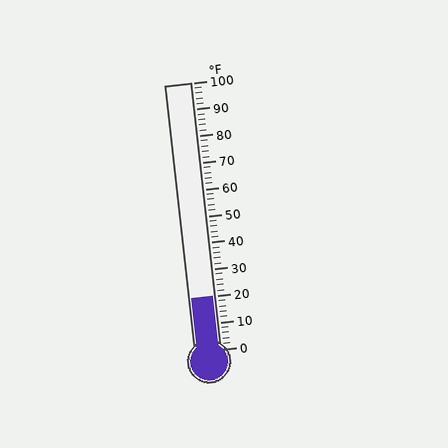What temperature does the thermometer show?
The thermometer shows approximately 20°F.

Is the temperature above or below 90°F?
The temperature is below 90°F.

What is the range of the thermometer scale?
The thermometer scale ranges from 0°F to 100°F.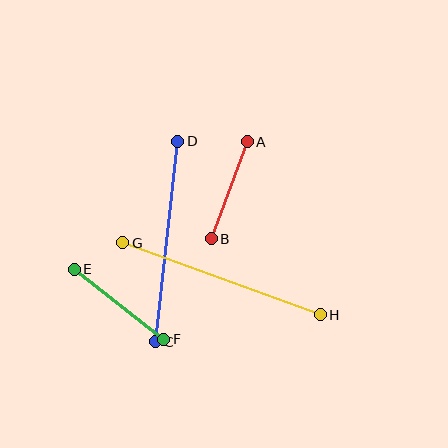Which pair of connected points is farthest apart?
Points G and H are farthest apart.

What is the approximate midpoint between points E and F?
The midpoint is at approximately (119, 304) pixels.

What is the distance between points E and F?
The distance is approximately 114 pixels.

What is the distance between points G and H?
The distance is approximately 211 pixels.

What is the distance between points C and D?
The distance is approximately 202 pixels.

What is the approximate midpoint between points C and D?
The midpoint is at approximately (166, 241) pixels.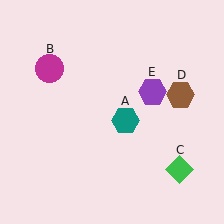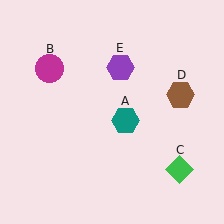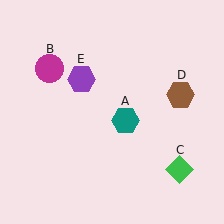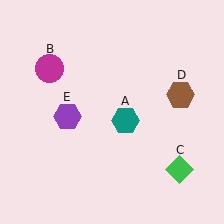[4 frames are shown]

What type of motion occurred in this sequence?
The purple hexagon (object E) rotated counterclockwise around the center of the scene.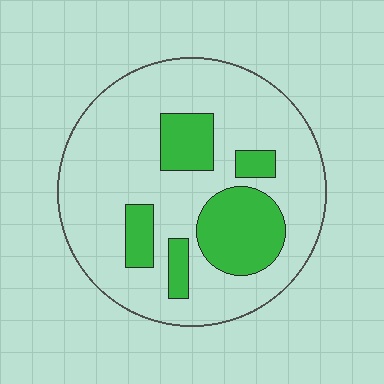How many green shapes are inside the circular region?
5.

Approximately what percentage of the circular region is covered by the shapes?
Approximately 25%.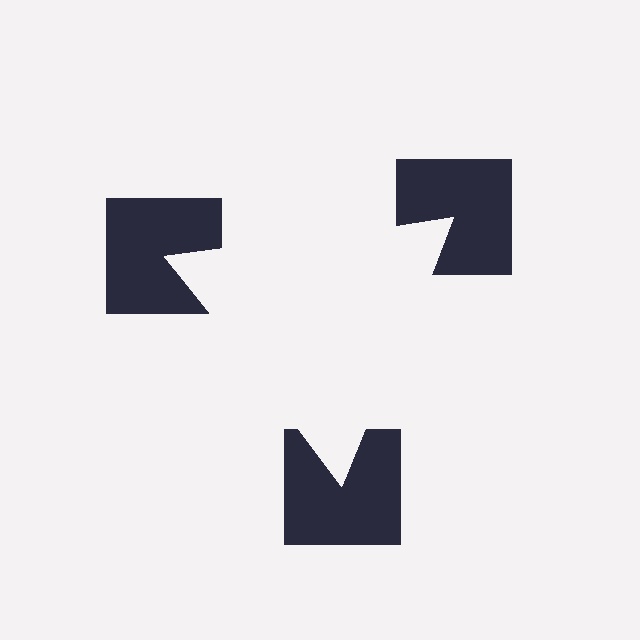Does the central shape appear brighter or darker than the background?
It typically appears slightly brighter than the background, even though no actual brightness change is drawn.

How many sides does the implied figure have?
3 sides.